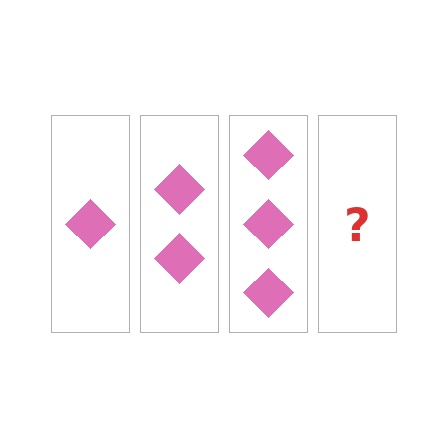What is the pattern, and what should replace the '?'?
The pattern is that each step adds one more diamond. The '?' should be 4 diamonds.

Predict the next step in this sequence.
The next step is 4 diamonds.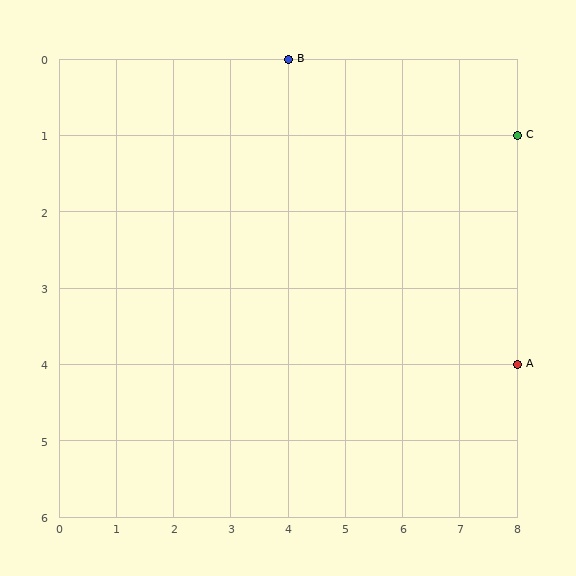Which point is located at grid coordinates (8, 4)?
Point A is at (8, 4).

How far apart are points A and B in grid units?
Points A and B are 4 columns and 4 rows apart (about 5.7 grid units diagonally).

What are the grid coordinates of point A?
Point A is at grid coordinates (8, 4).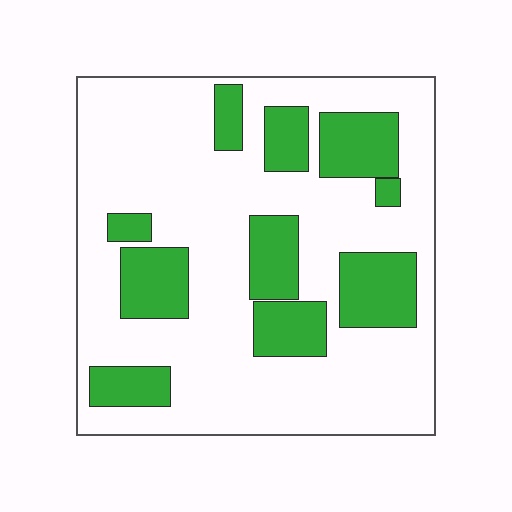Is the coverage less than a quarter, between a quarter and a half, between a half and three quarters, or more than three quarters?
Between a quarter and a half.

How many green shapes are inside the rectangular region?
10.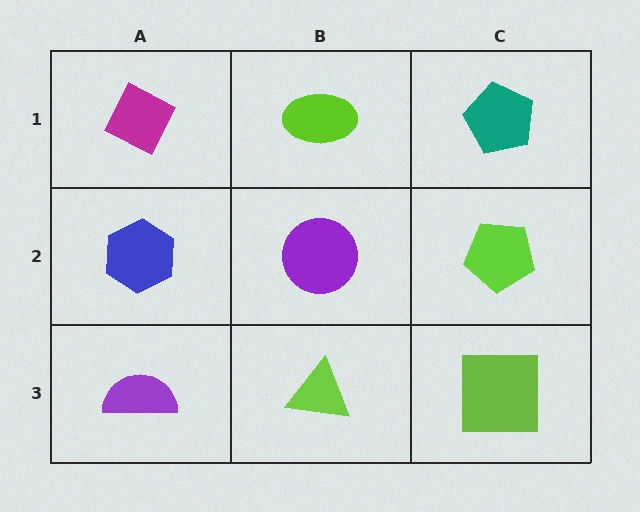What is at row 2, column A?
A blue hexagon.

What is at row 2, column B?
A purple circle.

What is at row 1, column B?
A lime ellipse.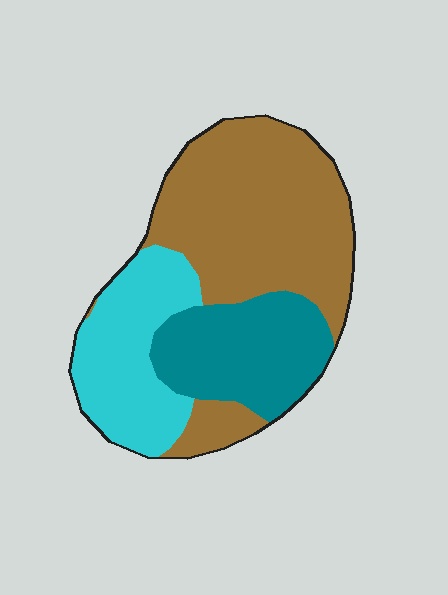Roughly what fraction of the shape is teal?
Teal covers about 25% of the shape.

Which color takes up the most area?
Brown, at roughly 50%.